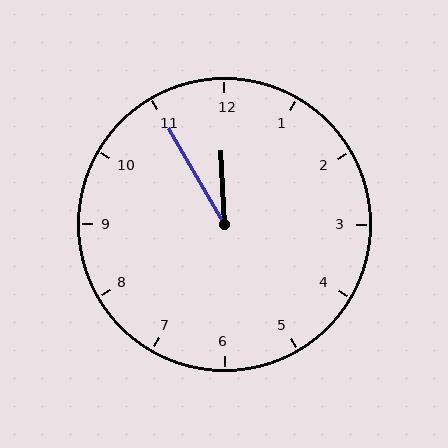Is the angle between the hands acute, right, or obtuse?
It is acute.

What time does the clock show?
11:55.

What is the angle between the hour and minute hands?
Approximately 28 degrees.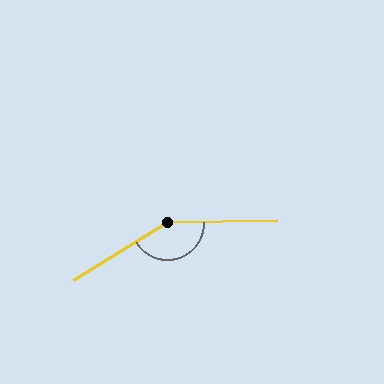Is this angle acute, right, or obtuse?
It is obtuse.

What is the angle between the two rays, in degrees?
Approximately 150 degrees.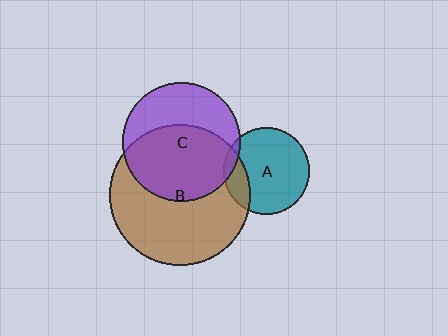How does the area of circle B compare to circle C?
Approximately 1.4 times.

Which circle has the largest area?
Circle B (brown).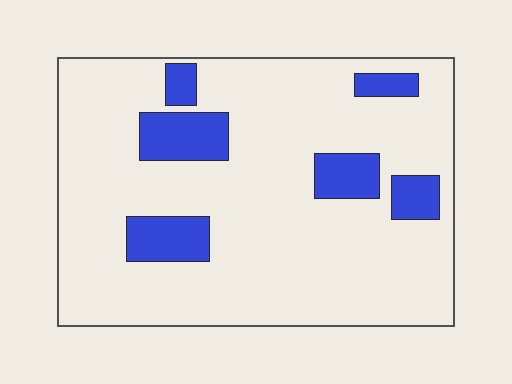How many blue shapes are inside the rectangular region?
6.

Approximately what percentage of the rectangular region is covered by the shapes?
Approximately 15%.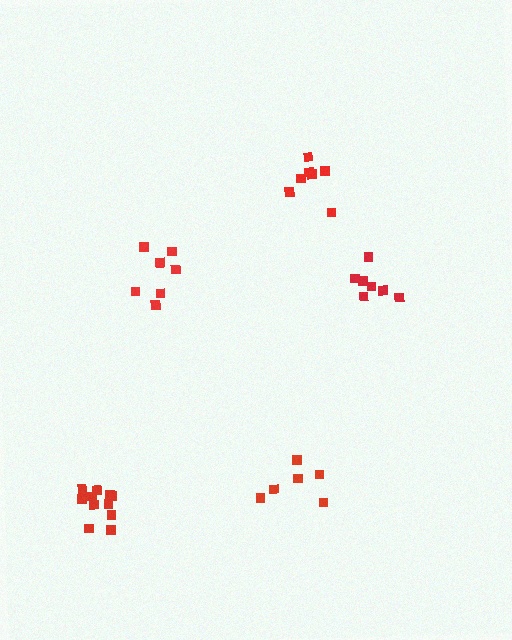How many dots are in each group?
Group 1: 12 dots, Group 2: 6 dots, Group 3: 7 dots, Group 4: 7 dots, Group 5: 7 dots (39 total).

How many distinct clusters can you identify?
There are 5 distinct clusters.